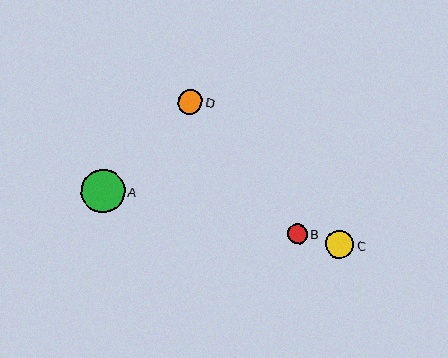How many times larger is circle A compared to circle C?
Circle A is approximately 1.5 times the size of circle C.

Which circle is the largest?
Circle A is the largest with a size of approximately 43 pixels.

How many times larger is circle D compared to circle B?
Circle D is approximately 1.3 times the size of circle B.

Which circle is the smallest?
Circle B is the smallest with a size of approximately 19 pixels.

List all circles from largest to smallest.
From largest to smallest: A, C, D, B.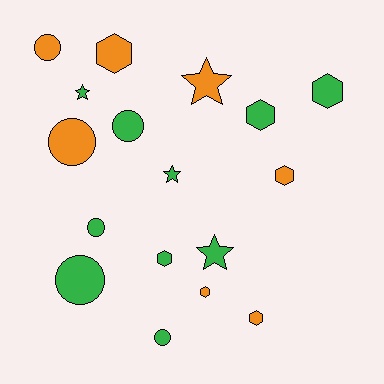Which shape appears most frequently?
Hexagon, with 7 objects.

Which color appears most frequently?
Green, with 10 objects.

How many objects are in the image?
There are 17 objects.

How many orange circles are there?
There are 2 orange circles.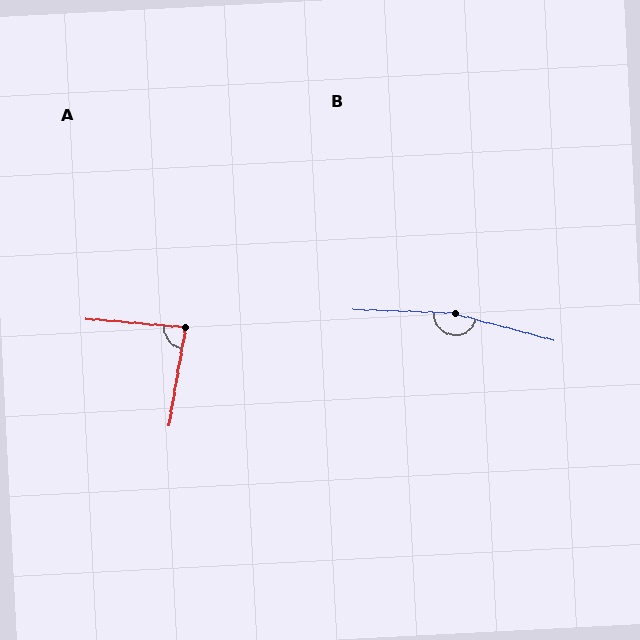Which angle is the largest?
B, at approximately 167 degrees.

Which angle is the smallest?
A, at approximately 86 degrees.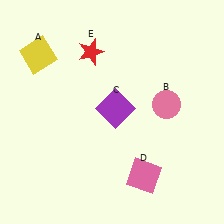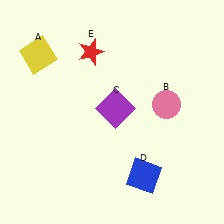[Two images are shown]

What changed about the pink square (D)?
In Image 1, D is pink. In Image 2, it changed to blue.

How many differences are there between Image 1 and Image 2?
There is 1 difference between the two images.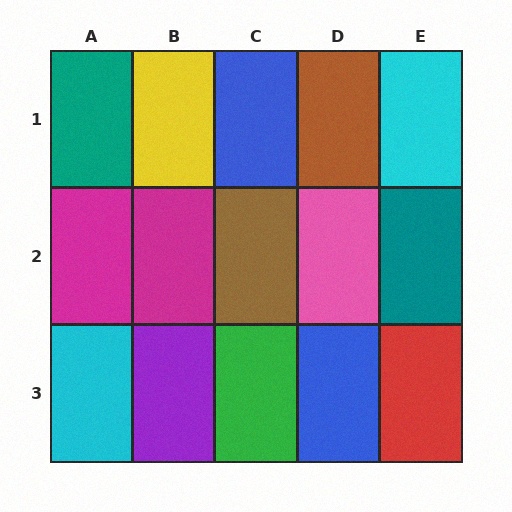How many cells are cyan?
2 cells are cyan.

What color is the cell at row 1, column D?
Brown.